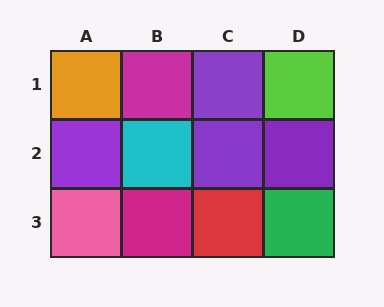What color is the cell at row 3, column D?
Green.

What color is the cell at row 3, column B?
Magenta.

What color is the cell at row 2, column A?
Purple.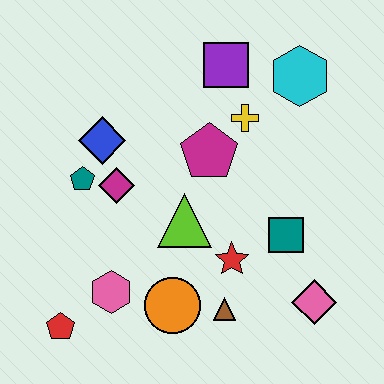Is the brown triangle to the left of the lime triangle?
No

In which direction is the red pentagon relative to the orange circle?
The red pentagon is to the left of the orange circle.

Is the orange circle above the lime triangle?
No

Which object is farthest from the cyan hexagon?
The red pentagon is farthest from the cyan hexagon.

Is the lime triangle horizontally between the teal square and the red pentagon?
Yes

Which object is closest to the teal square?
The red star is closest to the teal square.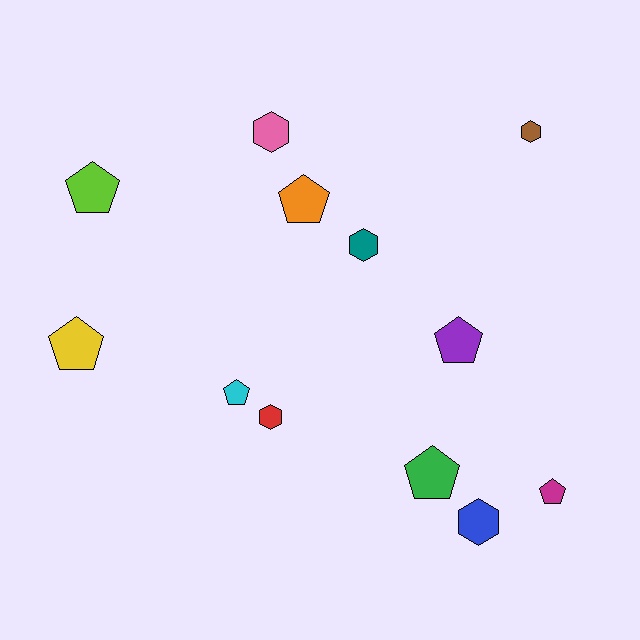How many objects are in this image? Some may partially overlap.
There are 12 objects.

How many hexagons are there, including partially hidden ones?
There are 5 hexagons.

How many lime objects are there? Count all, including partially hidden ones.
There is 1 lime object.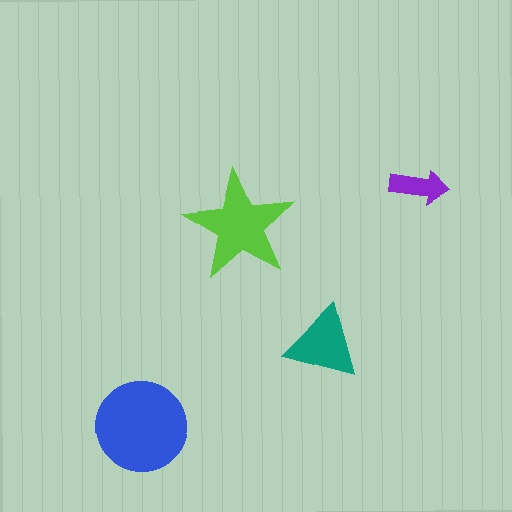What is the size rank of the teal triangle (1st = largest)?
3rd.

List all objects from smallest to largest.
The purple arrow, the teal triangle, the lime star, the blue circle.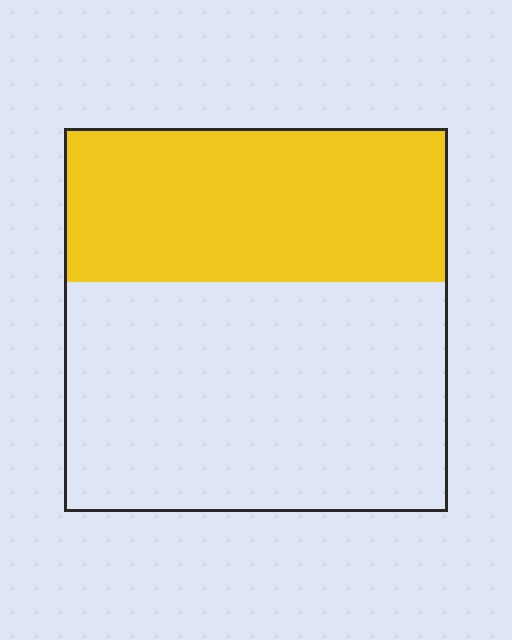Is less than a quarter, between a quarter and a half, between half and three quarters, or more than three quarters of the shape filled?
Between a quarter and a half.